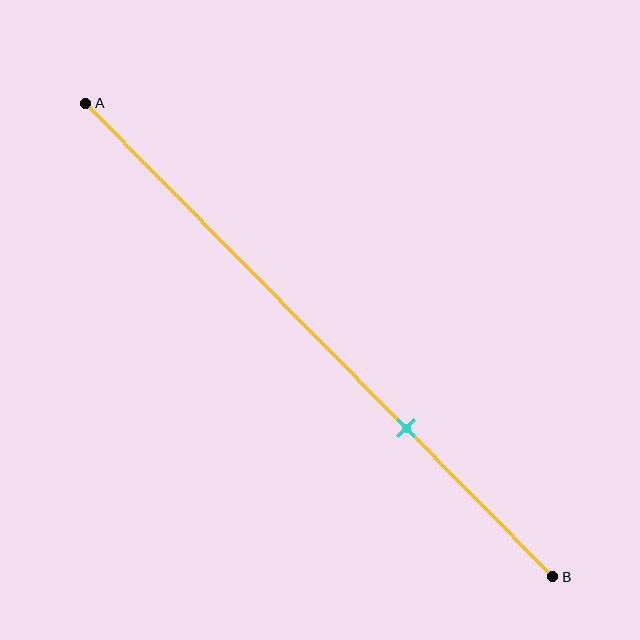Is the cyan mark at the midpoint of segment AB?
No, the mark is at about 70% from A, not at the 50% midpoint.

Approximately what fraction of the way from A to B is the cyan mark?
The cyan mark is approximately 70% of the way from A to B.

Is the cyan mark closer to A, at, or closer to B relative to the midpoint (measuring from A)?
The cyan mark is closer to point B than the midpoint of segment AB.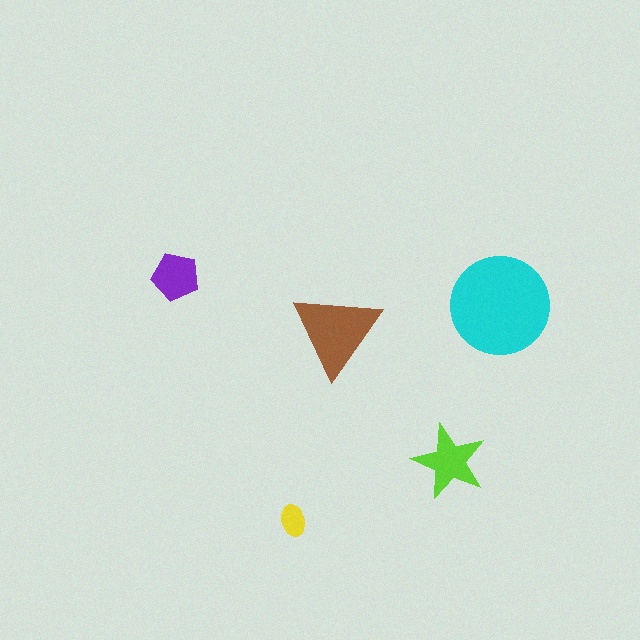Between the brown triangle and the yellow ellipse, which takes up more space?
The brown triangle.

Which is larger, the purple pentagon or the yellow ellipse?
The purple pentagon.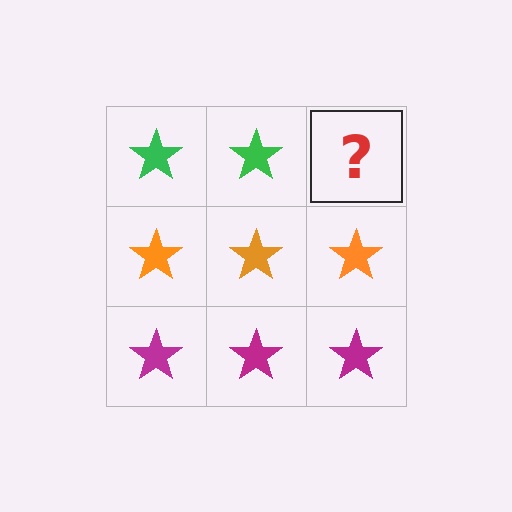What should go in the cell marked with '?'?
The missing cell should contain a green star.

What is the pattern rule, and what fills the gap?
The rule is that each row has a consistent color. The gap should be filled with a green star.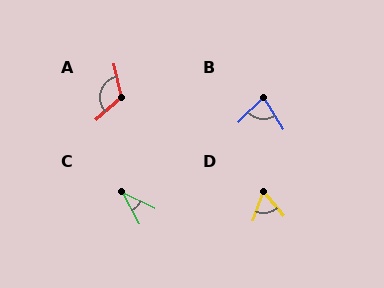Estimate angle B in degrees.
Approximately 76 degrees.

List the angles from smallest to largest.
C (37°), D (61°), B (76°), A (119°).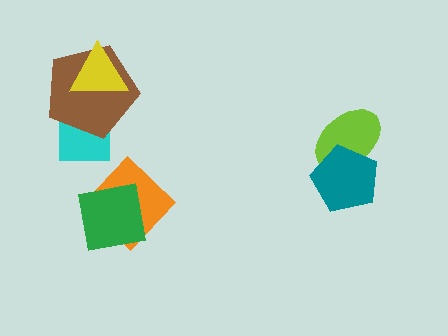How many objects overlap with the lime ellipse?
1 object overlaps with the lime ellipse.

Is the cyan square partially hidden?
Yes, it is partially covered by another shape.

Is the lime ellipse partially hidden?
Yes, it is partially covered by another shape.